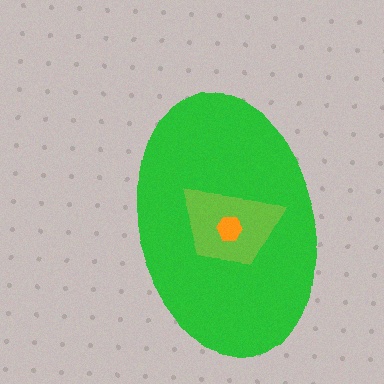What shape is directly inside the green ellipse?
The lime trapezoid.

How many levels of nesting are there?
3.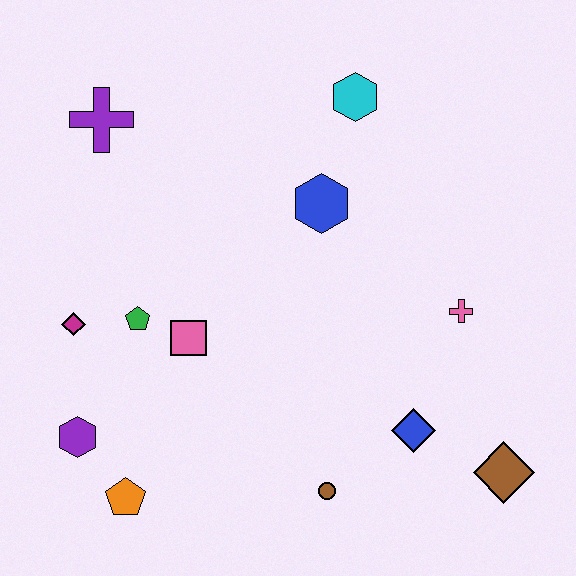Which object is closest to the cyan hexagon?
The blue hexagon is closest to the cyan hexagon.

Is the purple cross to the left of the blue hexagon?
Yes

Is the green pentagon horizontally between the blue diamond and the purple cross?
Yes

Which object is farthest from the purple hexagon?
The cyan hexagon is farthest from the purple hexagon.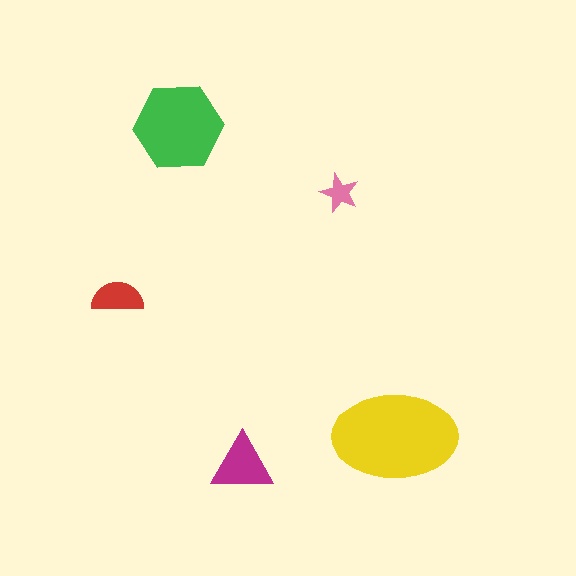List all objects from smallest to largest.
The pink star, the red semicircle, the magenta triangle, the green hexagon, the yellow ellipse.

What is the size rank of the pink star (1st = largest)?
5th.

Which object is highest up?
The green hexagon is topmost.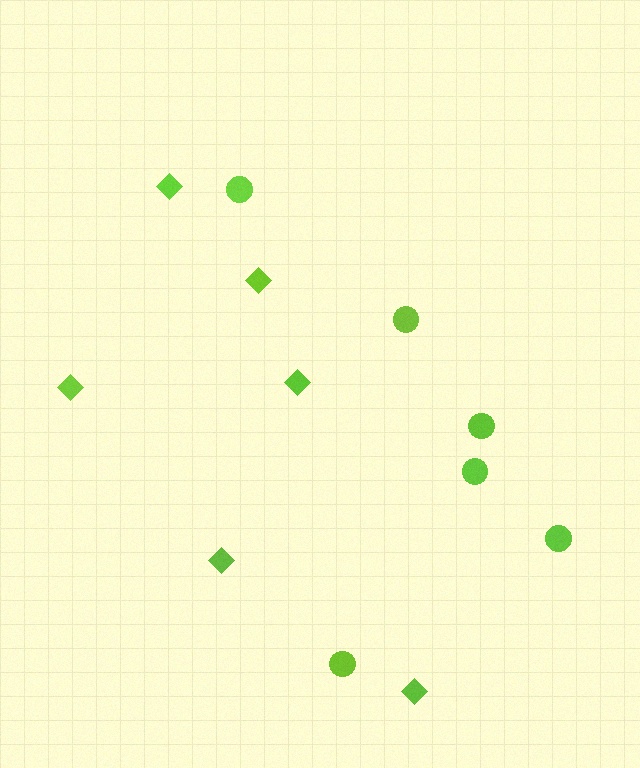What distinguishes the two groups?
There are 2 groups: one group of circles (6) and one group of diamonds (6).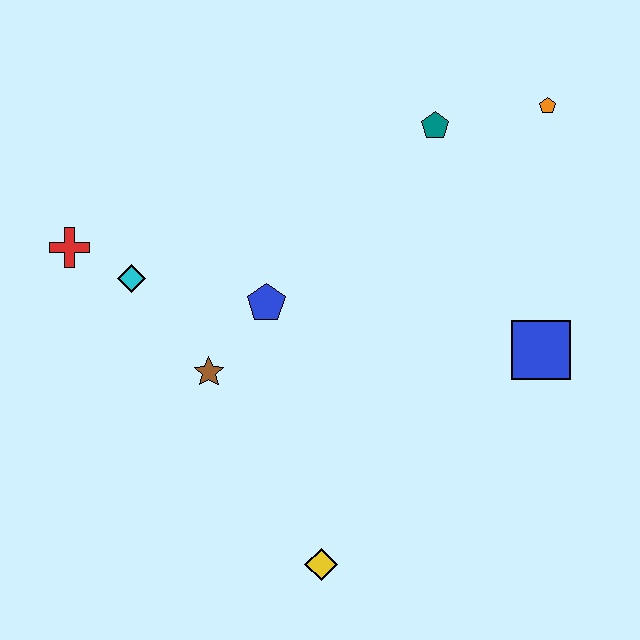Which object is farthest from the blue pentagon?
The orange pentagon is farthest from the blue pentagon.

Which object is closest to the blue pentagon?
The brown star is closest to the blue pentagon.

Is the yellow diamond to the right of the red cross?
Yes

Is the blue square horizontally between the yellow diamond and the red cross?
No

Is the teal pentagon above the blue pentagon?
Yes